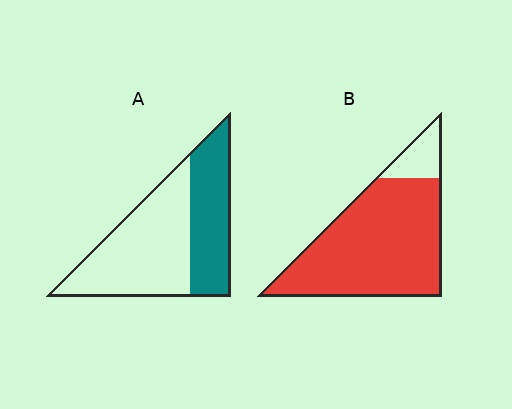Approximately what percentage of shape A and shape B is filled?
A is approximately 40% and B is approximately 85%.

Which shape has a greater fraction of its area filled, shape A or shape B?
Shape B.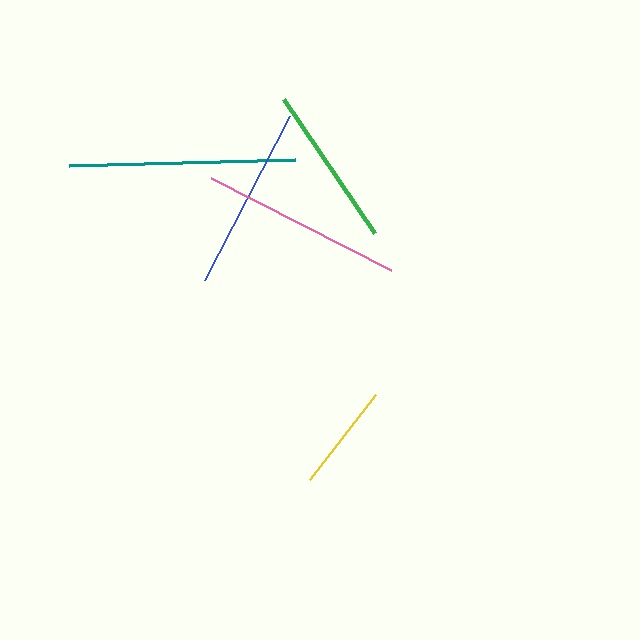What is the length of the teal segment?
The teal segment is approximately 225 pixels long.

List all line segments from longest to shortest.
From longest to shortest: teal, pink, blue, green, yellow.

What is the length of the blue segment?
The blue segment is approximately 186 pixels long.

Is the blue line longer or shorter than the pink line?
The pink line is longer than the blue line.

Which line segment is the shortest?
The yellow line is the shortest at approximately 108 pixels.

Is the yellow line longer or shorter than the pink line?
The pink line is longer than the yellow line.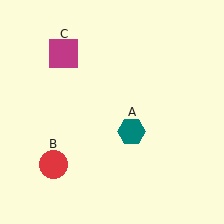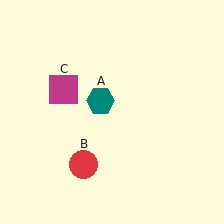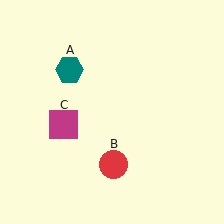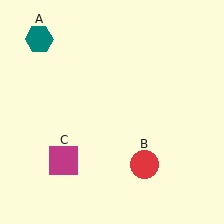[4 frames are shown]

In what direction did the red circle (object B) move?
The red circle (object B) moved right.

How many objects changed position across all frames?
3 objects changed position: teal hexagon (object A), red circle (object B), magenta square (object C).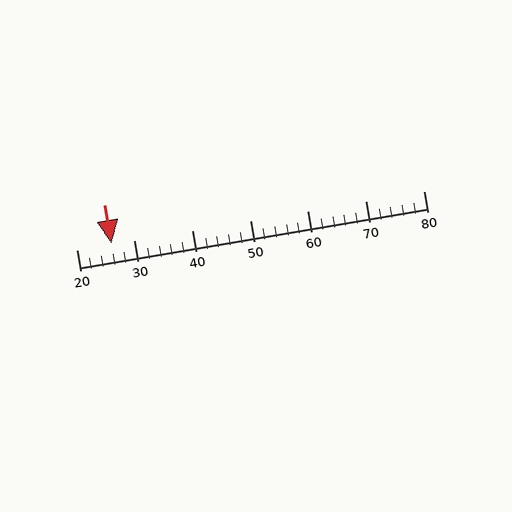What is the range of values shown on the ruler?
The ruler shows values from 20 to 80.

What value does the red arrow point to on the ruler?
The red arrow points to approximately 26.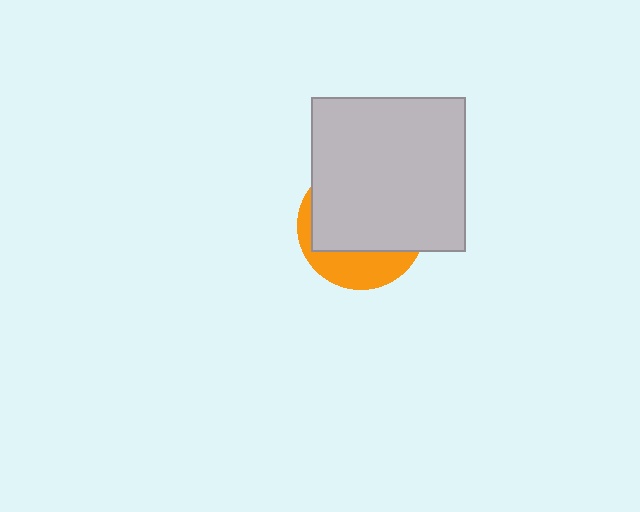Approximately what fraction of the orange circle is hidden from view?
Roughly 69% of the orange circle is hidden behind the light gray square.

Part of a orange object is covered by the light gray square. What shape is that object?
It is a circle.